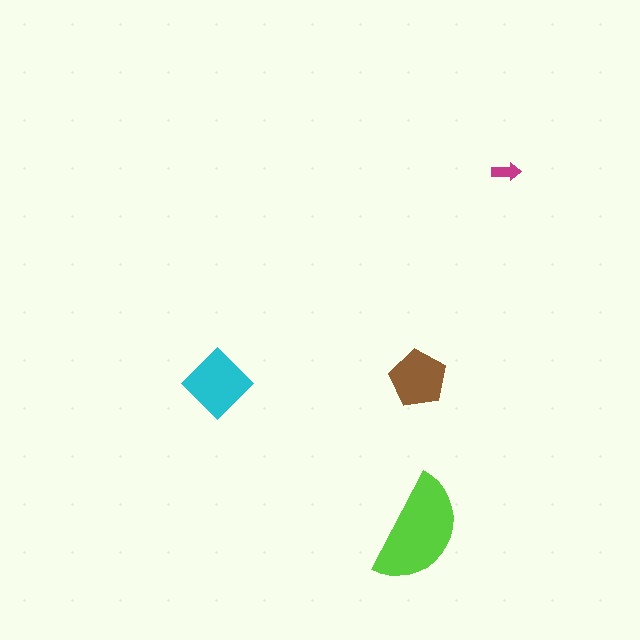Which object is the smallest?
The magenta arrow.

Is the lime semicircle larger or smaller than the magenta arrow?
Larger.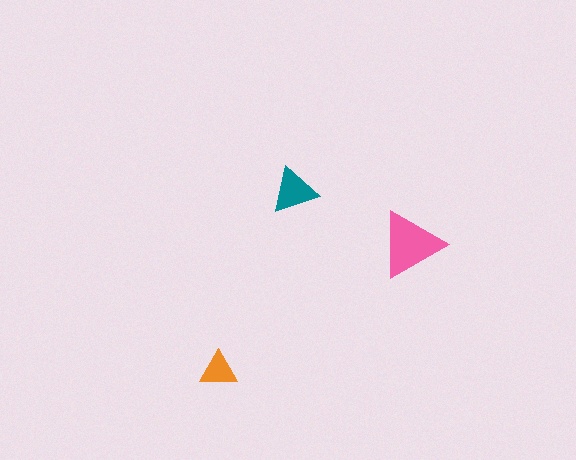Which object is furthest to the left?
The orange triangle is leftmost.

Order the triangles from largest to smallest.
the pink one, the teal one, the orange one.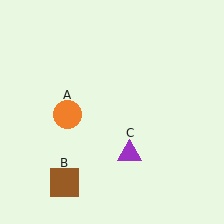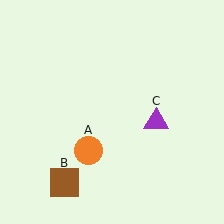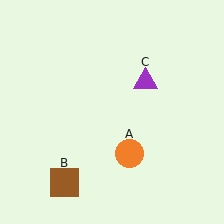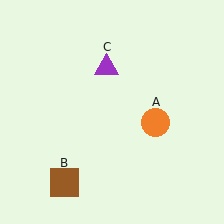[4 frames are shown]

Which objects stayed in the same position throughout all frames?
Brown square (object B) remained stationary.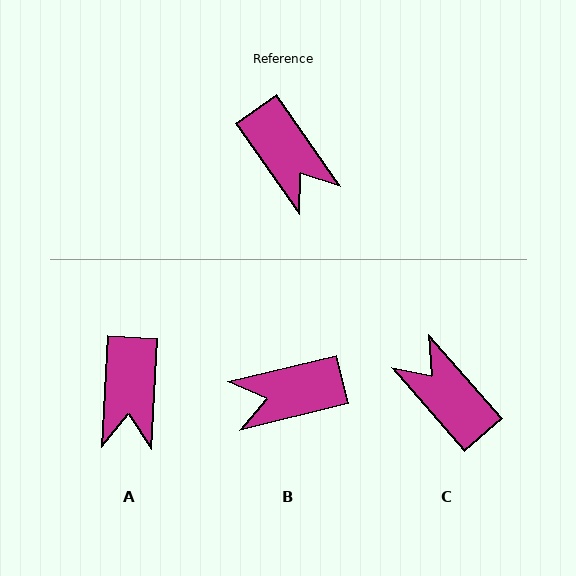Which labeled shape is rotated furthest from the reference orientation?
C, about 174 degrees away.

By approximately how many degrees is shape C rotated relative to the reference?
Approximately 174 degrees clockwise.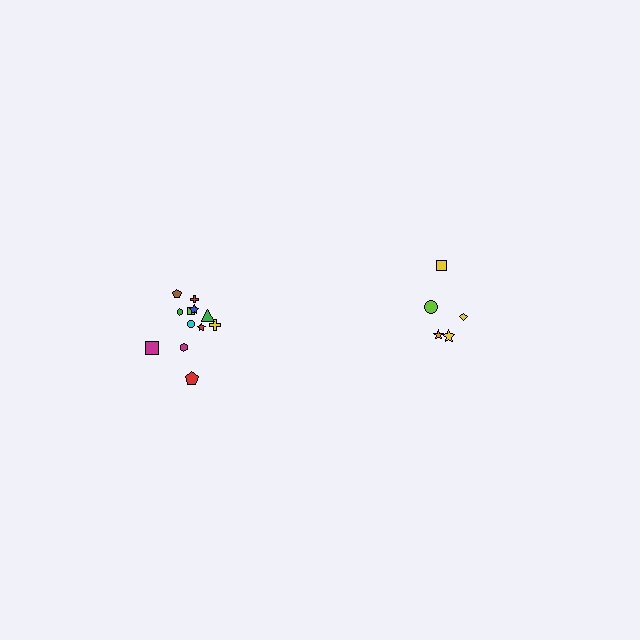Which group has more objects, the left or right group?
The left group.